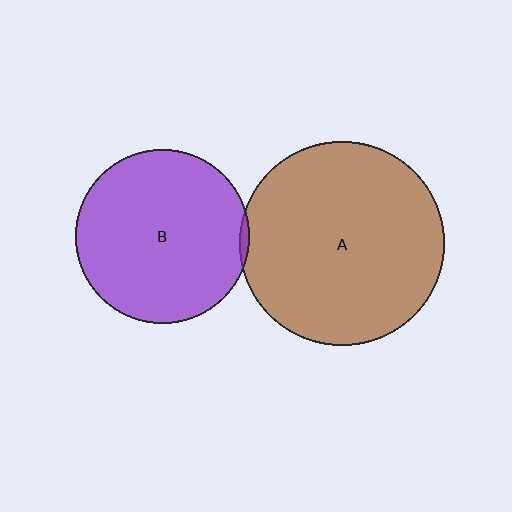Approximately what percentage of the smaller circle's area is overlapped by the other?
Approximately 5%.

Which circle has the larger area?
Circle A (brown).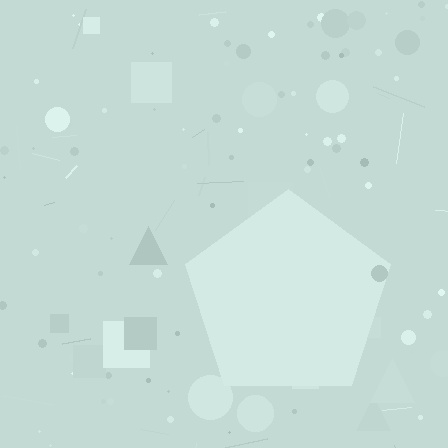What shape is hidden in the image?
A pentagon is hidden in the image.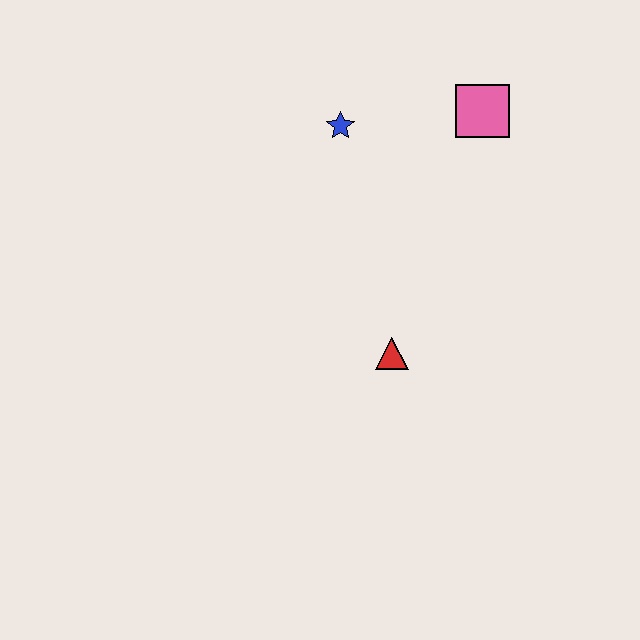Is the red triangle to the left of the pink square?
Yes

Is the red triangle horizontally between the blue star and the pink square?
Yes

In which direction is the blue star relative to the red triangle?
The blue star is above the red triangle.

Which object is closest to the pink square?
The blue star is closest to the pink square.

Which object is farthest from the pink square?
The red triangle is farthest from the pink square.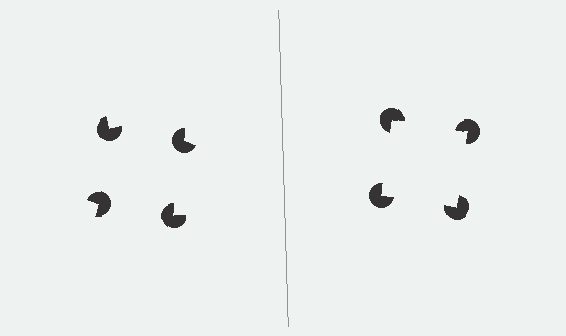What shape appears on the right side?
An illusory square.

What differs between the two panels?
The pac-man discs are positioned identically on both sides; only the wedge orientations differ. On the right they align to a square; on the left they are misaligned.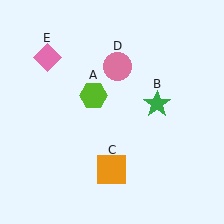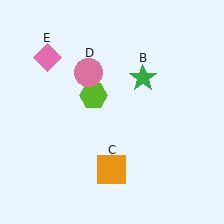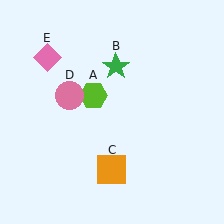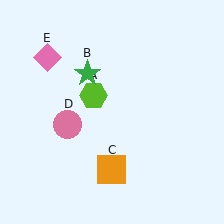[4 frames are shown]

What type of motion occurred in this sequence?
The green star (object B), pink circle (object D) rotated counterclockwise around the center of the scene.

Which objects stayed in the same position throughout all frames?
Lime hexagon (object A) and orange square (object C) and pink diamond (object E) remained stationary.